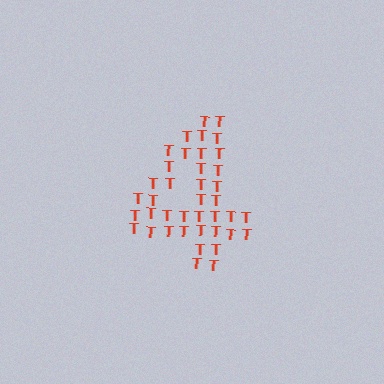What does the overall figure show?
The overall figure shows the digit 4.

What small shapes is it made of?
It is made of small letter T's.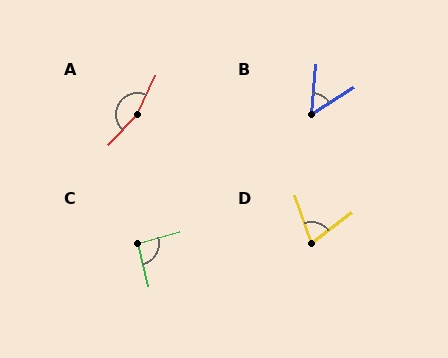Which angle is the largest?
A, at approximately 162 degrees.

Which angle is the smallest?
B, at approximately 53 degrees.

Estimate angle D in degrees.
Approximately 71 degrees.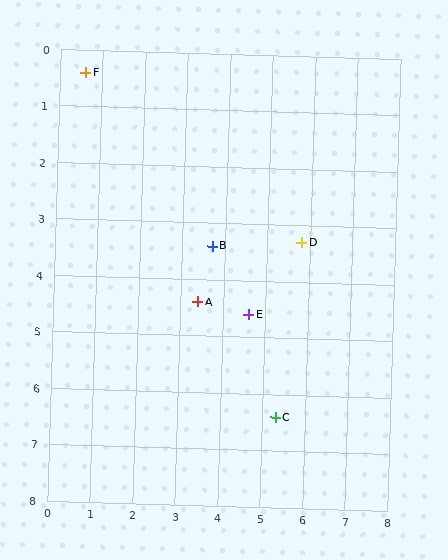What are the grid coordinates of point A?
Point A is at approximately (3.4, 4.4).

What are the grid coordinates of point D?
Point D is at approximately (5.8, 3.3).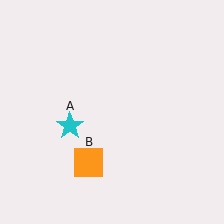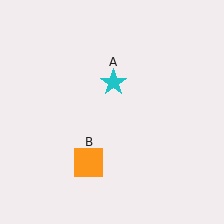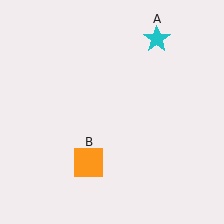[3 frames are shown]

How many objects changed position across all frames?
1 object changed position: cyan star (object A).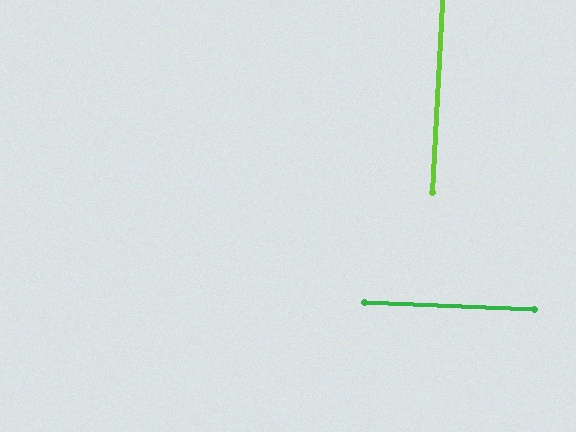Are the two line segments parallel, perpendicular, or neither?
Perpendicular — they meet at approximately 89°.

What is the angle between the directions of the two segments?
Approximately 89 degrees.